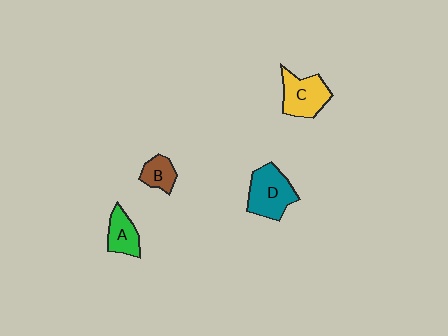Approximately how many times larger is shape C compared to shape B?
Approximately 1.8 times.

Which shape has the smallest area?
Shape B (brown).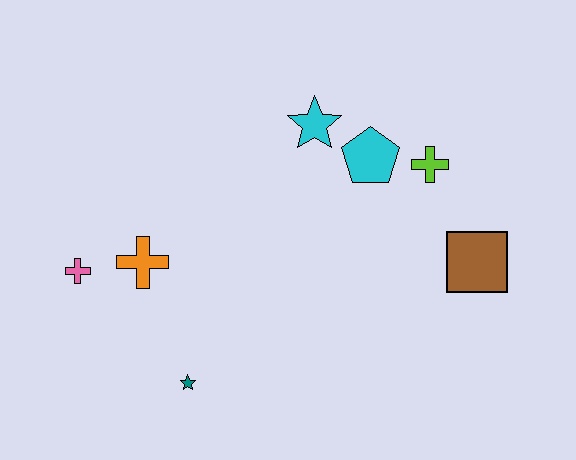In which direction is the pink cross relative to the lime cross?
The pink cross is to the left of the lime cross.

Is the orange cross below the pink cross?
No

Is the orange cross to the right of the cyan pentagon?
No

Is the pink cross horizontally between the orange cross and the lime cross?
No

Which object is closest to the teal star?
The orange cross is closest to the teal star.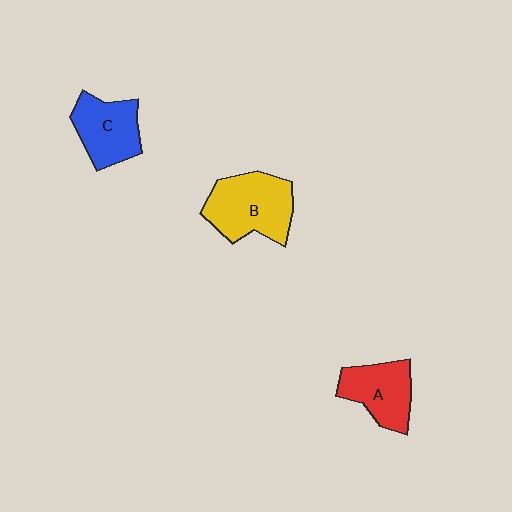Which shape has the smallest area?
Shape A (red).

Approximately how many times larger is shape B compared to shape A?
Approximately 1.3 times.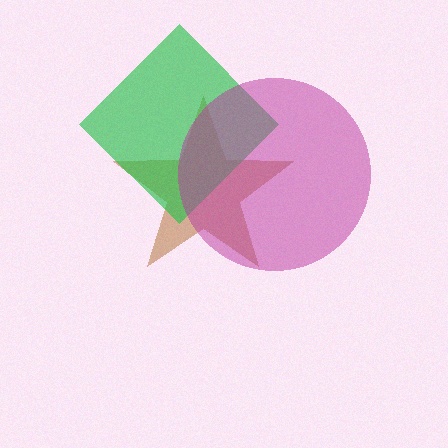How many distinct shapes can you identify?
There are 3 distinct shapes: a brown star, a green diamond, a magenta circle.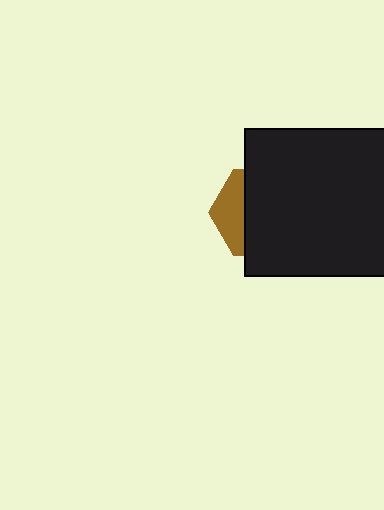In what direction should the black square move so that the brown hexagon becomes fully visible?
The black square should move right. That is the shortest direction to clear the overlap and leave the brown hexagon fully visible.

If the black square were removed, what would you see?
You would see the complete brown hexagon.